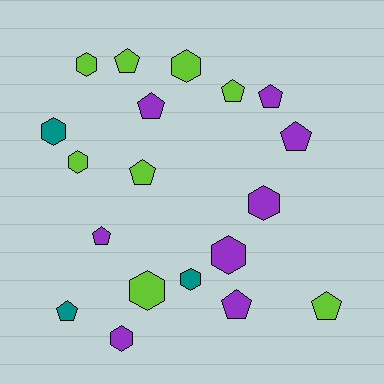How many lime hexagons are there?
There are 4 lime hexagons.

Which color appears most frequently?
Lime, with 8 objects.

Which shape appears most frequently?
Pentagon, with 10 objects.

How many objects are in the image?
There are 19 objects.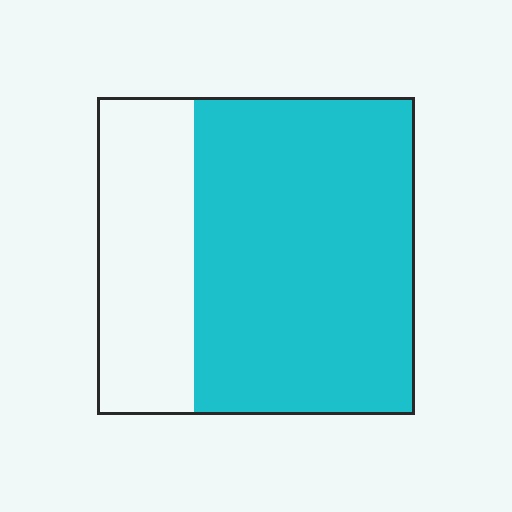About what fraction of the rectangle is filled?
About two thirds (2/3).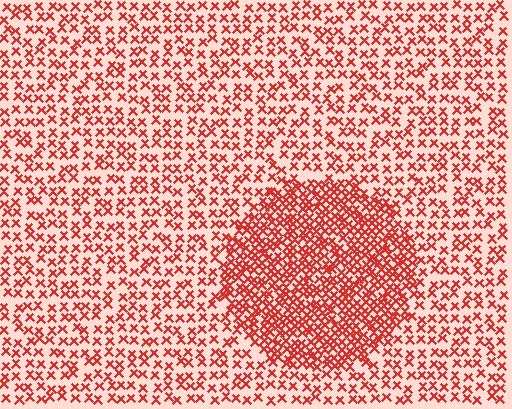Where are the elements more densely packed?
The elements are more densely packed inside the circle boundary.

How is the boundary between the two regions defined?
The boundary is defined by a change in element density (approximately 2.2x ratio). All elements are the same color, size, and shape.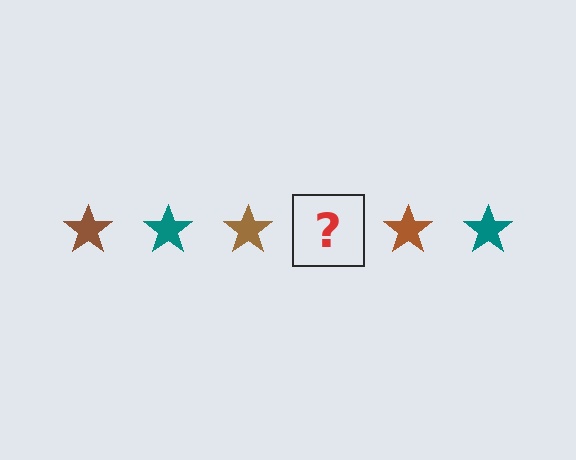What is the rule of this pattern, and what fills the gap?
The rule is that the pattern cycles through brown, teal stars. The gap should be filled with a teal star.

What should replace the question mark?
The question mark should be replaced with a teal star.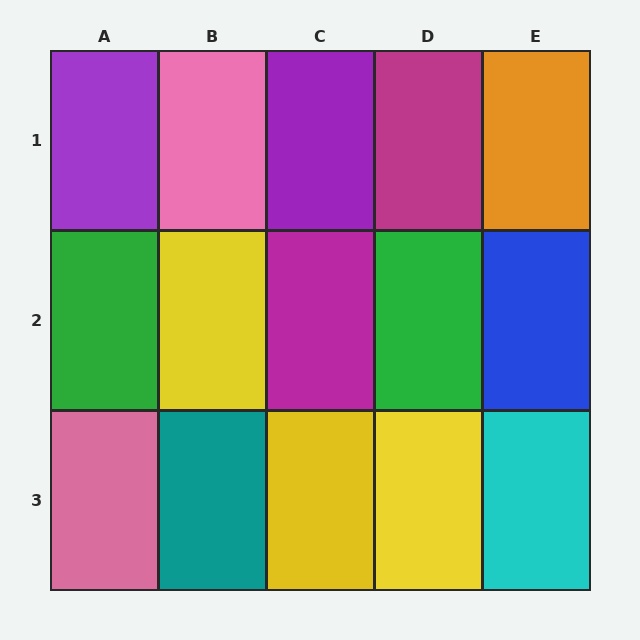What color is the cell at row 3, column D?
Yellow.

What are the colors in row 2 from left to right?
Green, yellow, magenta, green, blue.